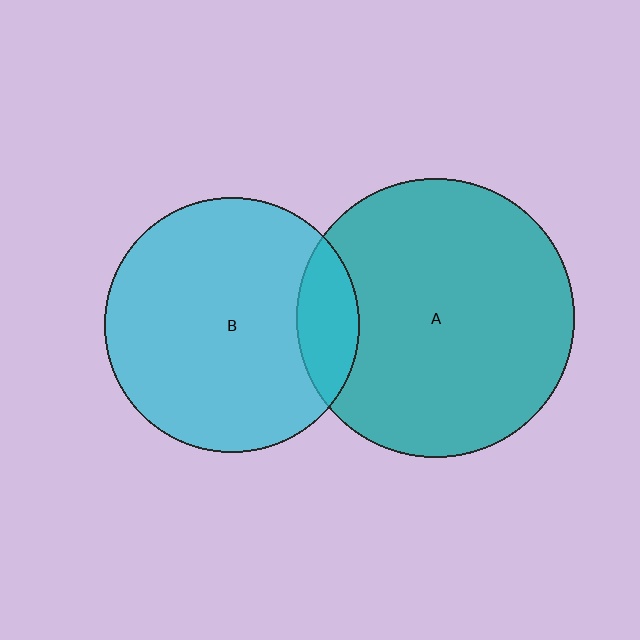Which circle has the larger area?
Circle A (teal).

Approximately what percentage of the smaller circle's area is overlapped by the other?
Approximately 15%.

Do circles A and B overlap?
Yes.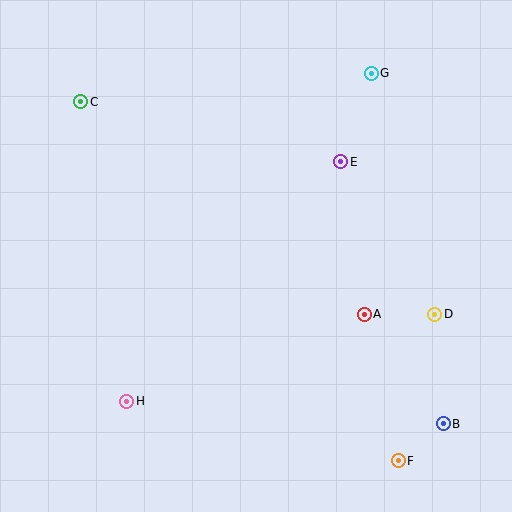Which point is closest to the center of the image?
Point A at (364, 314) is closest to the center.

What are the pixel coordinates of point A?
Point A is at (364, 314).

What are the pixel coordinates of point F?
Point F is at (398, 461).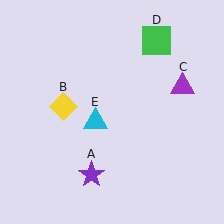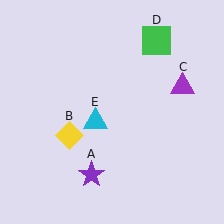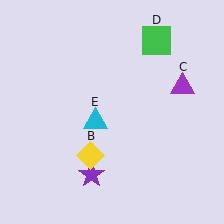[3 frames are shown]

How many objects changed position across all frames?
1 object changed position: yellow diamond (object B).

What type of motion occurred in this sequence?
The yellow diamond (object B) rotated counterclockwise around the center of the scene.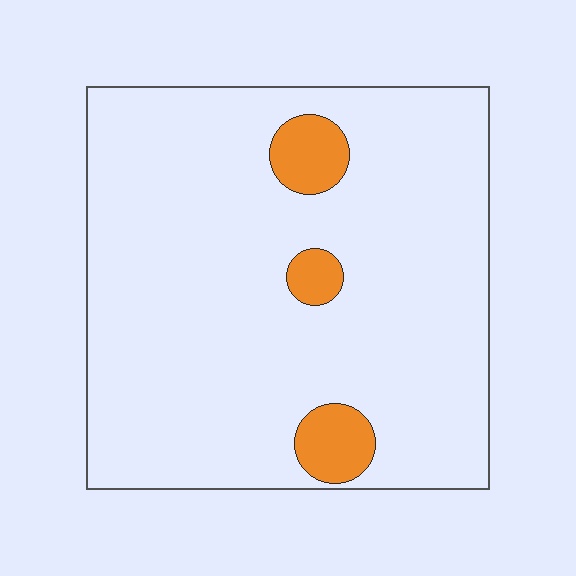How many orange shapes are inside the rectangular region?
3.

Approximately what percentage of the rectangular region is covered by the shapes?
Approximately 10%.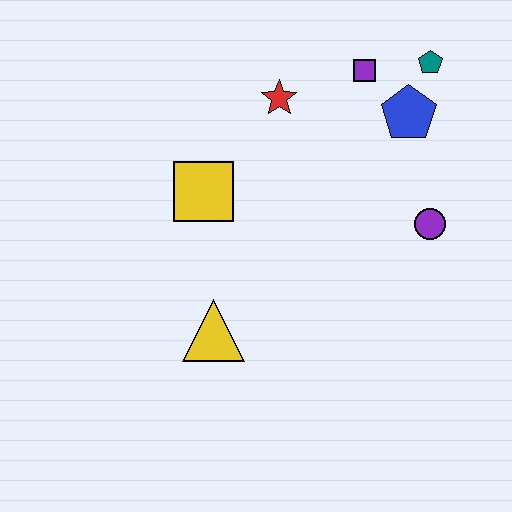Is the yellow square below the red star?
Yes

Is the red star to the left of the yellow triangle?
No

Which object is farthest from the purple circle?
The yellow triangle is farthest from the purple circle.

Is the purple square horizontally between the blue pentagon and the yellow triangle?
Yes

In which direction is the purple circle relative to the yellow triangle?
The purple circle is to the right of the yellow triangle.